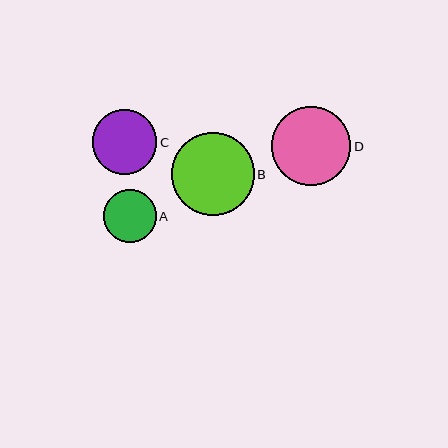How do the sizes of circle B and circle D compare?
Circle B and circle D are approximately the same size.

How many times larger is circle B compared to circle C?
Circle B is approximately 1.3 times the size of circle C.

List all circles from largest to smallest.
From largest to smallest: B, D, C, A.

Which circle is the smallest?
Circle A is the smallest with a size of approximately 53 pixels.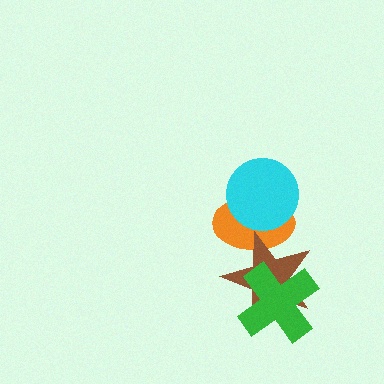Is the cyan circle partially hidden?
No, no other shape covers it.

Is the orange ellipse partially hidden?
Yes, it is partially covered by another shape.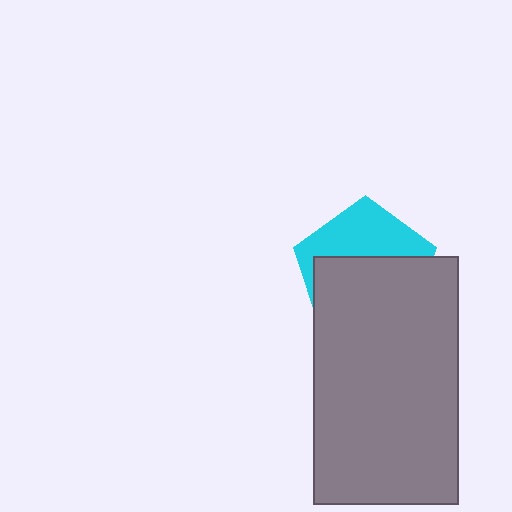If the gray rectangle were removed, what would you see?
You would see the complete cyan pentagon.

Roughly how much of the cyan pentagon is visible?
A small part of it is visible (roughly 39%).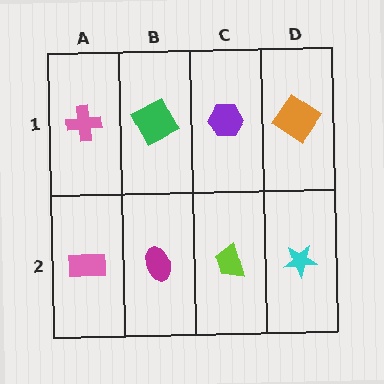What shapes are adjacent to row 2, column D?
An orange diamond (row 1, column D), a lime trapezoid (row 2, column C).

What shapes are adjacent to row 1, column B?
A magenta ellipse (row 2, column B), a pink cross (row 1, column A), a purple hexagon (row 1, column C).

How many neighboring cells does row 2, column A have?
2.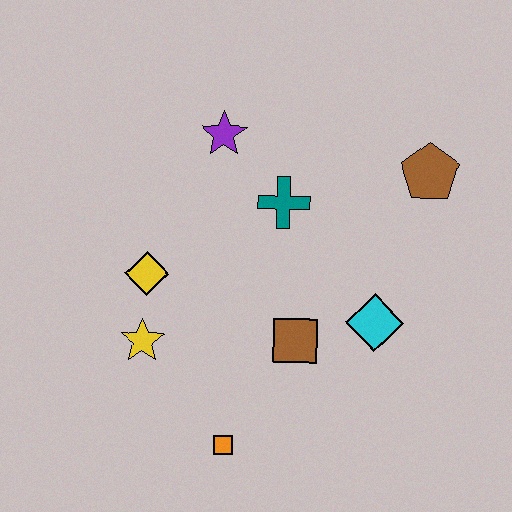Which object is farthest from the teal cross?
The orange square is farthest from the teal cross.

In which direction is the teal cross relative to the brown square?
The teal cross is above the brown square.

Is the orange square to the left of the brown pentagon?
Yes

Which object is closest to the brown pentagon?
The teal cross is closest to the brown pentagon.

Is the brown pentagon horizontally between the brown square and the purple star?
No